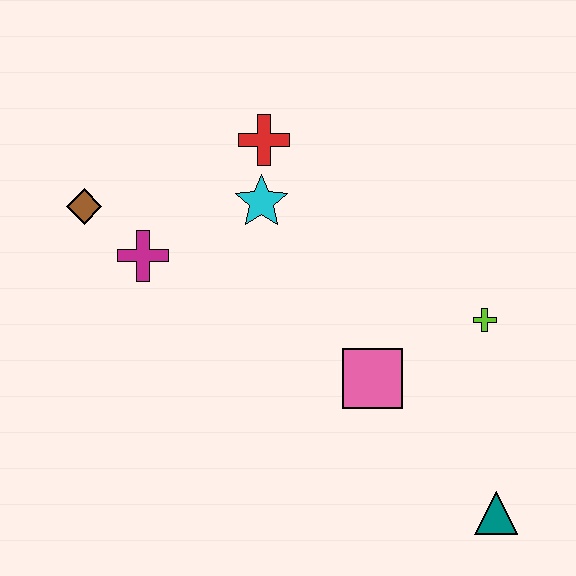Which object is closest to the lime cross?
The pink square is closest to the lime cross.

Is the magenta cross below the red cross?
Yes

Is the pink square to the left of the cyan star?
No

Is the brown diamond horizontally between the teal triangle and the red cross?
No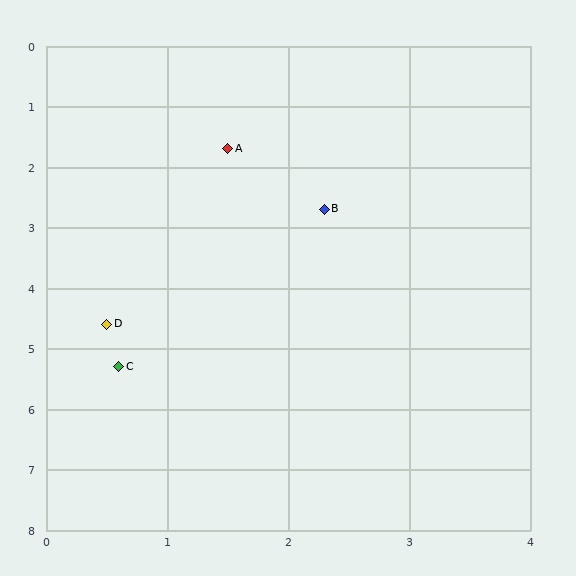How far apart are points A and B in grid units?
Points A and B are about 1.3 grid units apart.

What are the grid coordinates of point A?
Point A is at approximately (1.5, 1.7).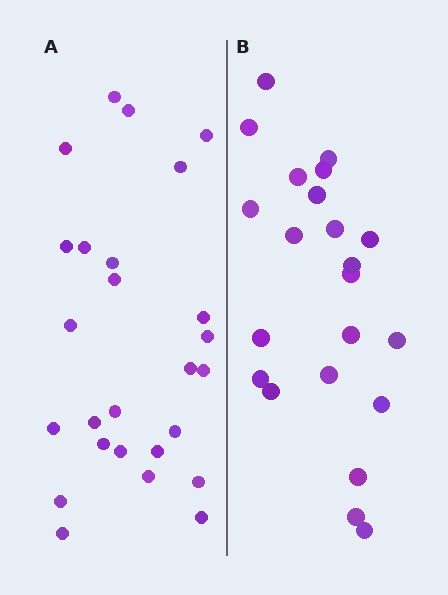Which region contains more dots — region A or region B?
Region A (the left region) has more dots.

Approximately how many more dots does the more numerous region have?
Region A has about 4 more dots than region B.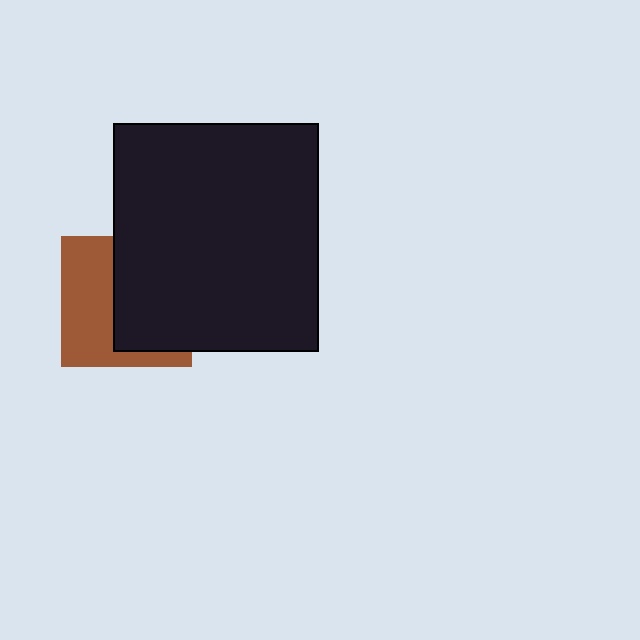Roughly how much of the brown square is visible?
About half of it is visible (roughly 47%).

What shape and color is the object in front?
The object in front is a black rectangle.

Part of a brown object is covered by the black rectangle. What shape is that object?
It is a square.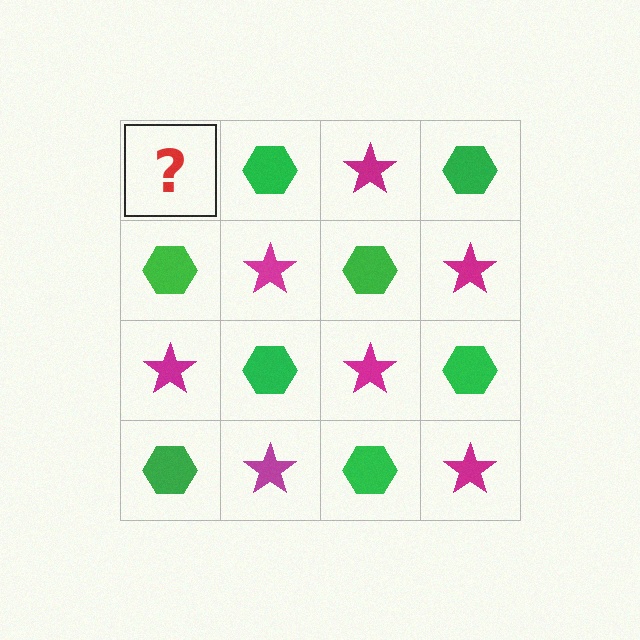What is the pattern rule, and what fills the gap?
The rule is that it alternates magenta star and green hexagon in a checkerboard pattern. The gap should be filled with a magenta star.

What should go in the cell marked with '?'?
The missing cell should contain a magenta star.